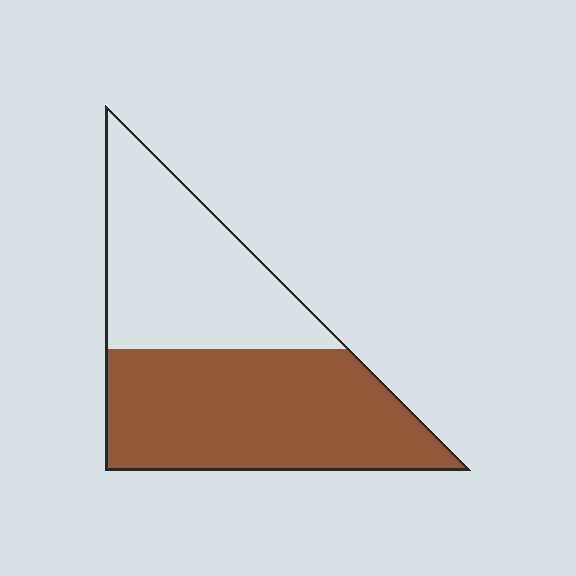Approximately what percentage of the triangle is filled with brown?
Approximately 55%.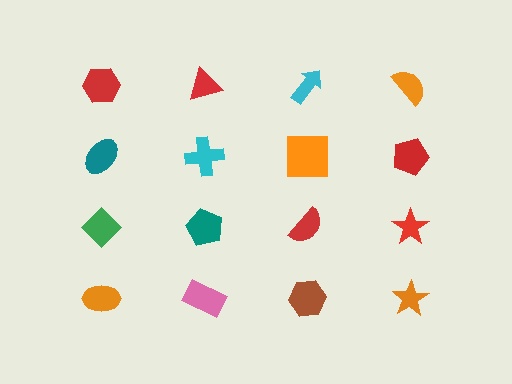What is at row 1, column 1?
A red hexagon.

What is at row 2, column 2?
A cyan cross.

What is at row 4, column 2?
A pink rectangle.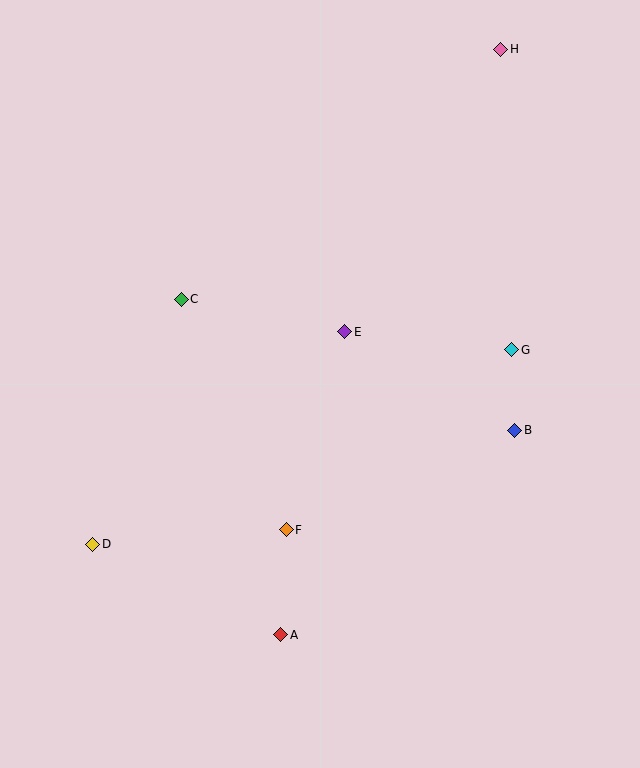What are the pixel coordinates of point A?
Point A is at (281, 635).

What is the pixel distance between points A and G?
The distance between A and G is 367 pixels.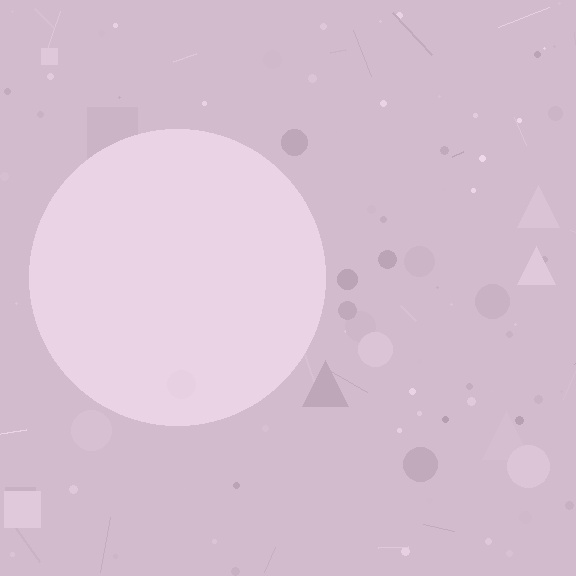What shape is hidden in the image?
A circle is hidden in the image.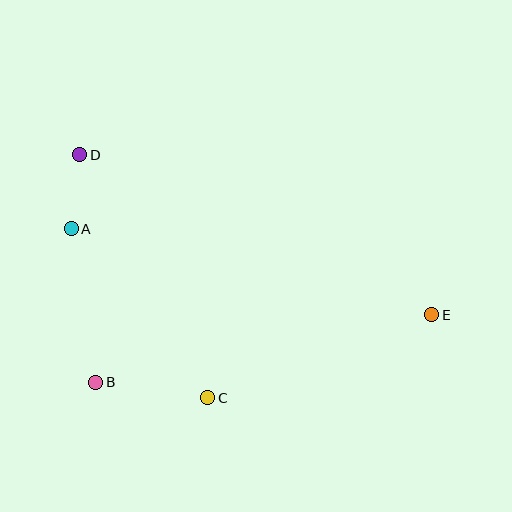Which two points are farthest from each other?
Points D and E are farthest from each other.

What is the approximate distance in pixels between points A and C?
The distance between A and C is approximately 217 pixels.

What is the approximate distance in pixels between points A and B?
The distance between A and B is approximately 156 pixels.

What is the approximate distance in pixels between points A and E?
The distance between A and E is approximately 371 pixels.